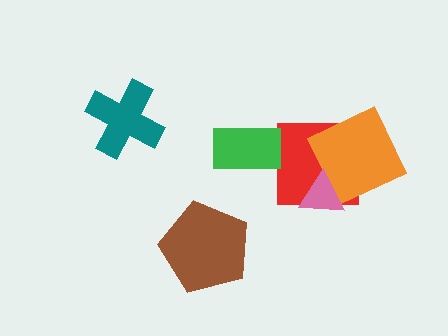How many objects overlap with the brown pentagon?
0 objects overlap with the brown pentagon.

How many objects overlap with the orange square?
2 objects overlap with the orange square.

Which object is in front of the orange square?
The pink triangle is in front of the orange square.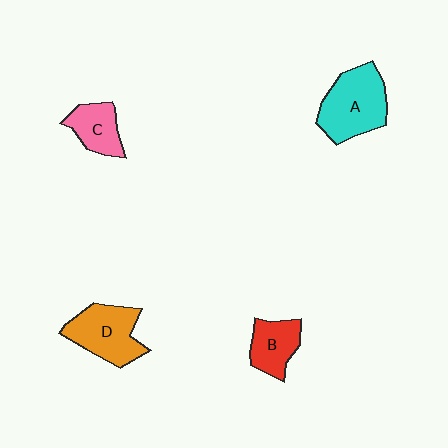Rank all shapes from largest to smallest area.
From largest to smallest: A (cyan), D (orange), B (red), C (pink).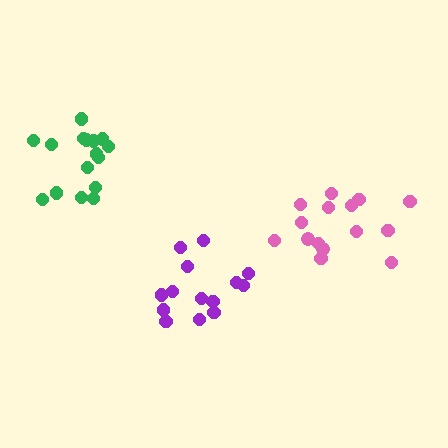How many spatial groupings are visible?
There are 3 spatial groupings.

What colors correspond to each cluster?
The clusters are colored: green, purple, pink.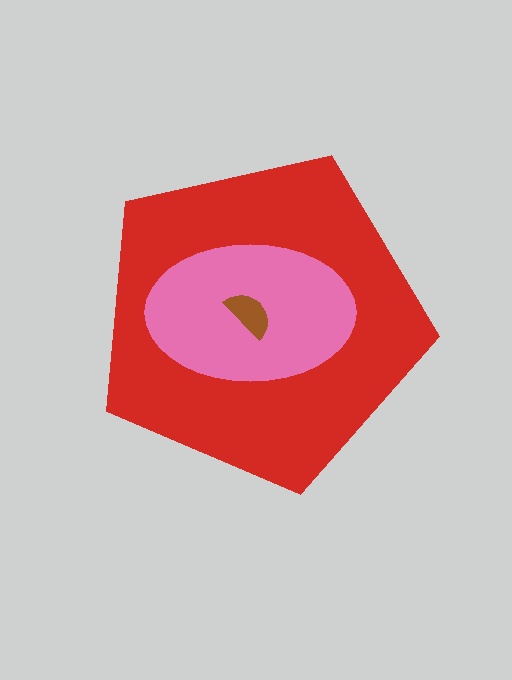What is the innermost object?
The brown semicircle.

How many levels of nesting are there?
3.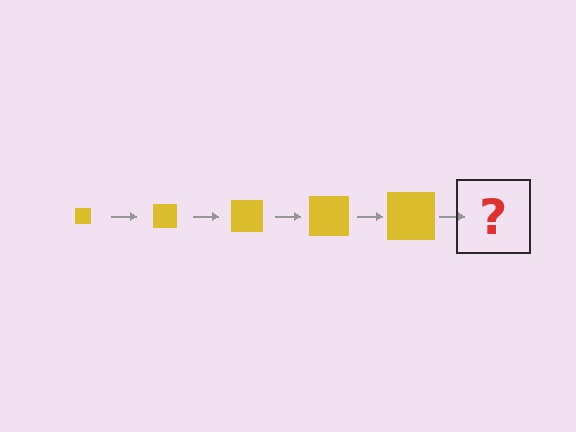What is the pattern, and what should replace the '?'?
The pattern is that the square gets progressively larger each step. The '?' should be a yellow square, larger than the previous one.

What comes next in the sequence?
The next element should be a yellow square, larger than the previous one.